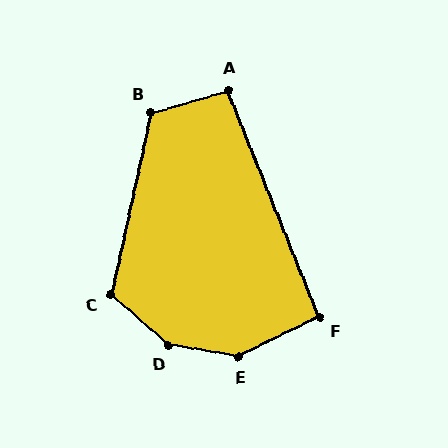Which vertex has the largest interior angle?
D, at approximately 148 degrees.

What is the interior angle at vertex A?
Approximately 96 degrees (obtuse).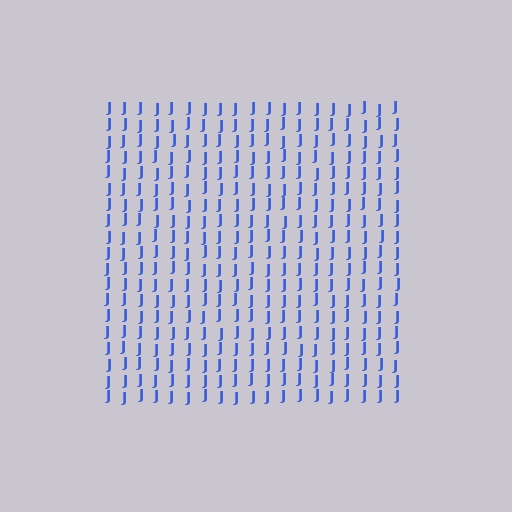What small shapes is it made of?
It is made of small letter J's.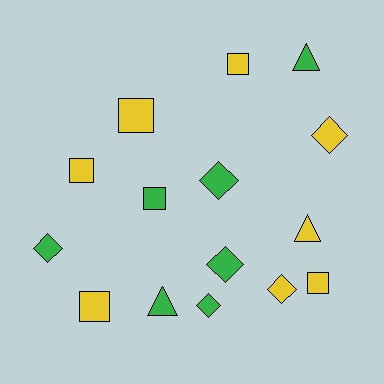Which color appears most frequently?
Yellow, with 8 objects.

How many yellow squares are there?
There are 5 yellow squares.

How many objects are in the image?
There are 15 objects.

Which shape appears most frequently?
Square, with 6 objects.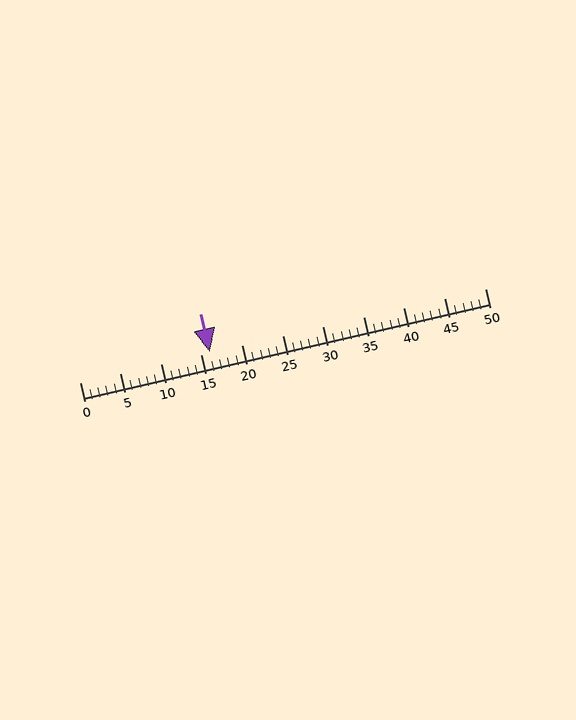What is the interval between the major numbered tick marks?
The major tick marks are spaced 5 units apart.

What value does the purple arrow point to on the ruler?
The purple arrow points to approximately 16.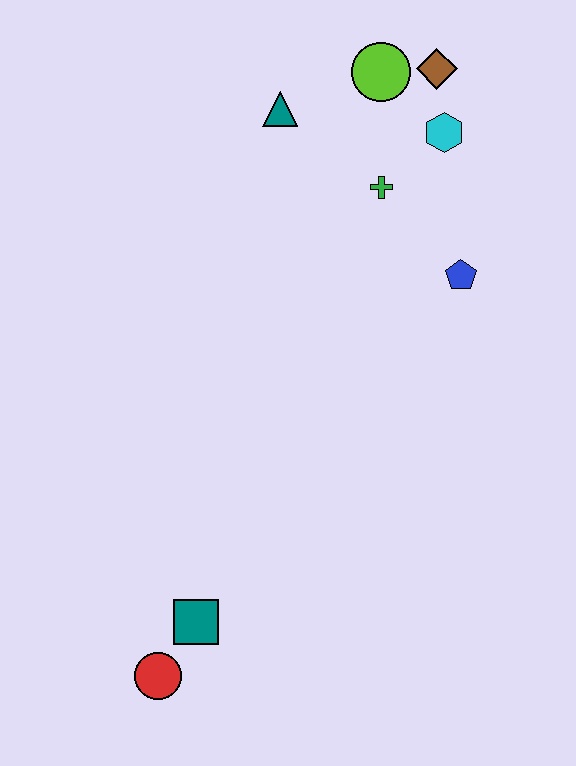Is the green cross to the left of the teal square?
No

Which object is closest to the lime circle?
The brown diamond is closest to the lime circle.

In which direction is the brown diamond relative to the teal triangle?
The brown diamond is to the right of the teal triangle.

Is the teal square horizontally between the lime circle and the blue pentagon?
No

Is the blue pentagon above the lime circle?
No